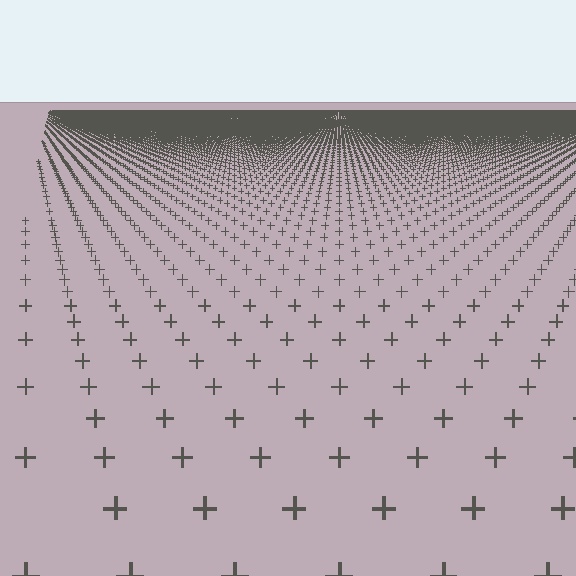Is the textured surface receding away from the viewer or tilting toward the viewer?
The surface is receding away from the viewer. Texture elements get smaller and denser toward the top.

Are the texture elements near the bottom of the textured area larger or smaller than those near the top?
Larger. Near the bottom, elements are closer to the viewer and appear at a bigger on-screen size.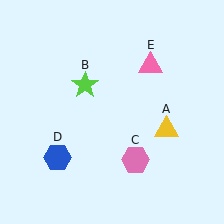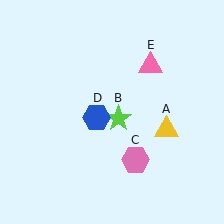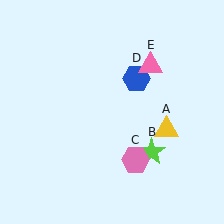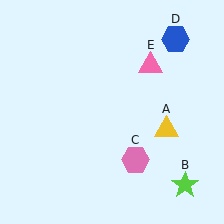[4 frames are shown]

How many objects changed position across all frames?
2 objects changed position: lime star (object B), blue hexagon (object D).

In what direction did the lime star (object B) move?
The lime star (object B) moved down and to the right.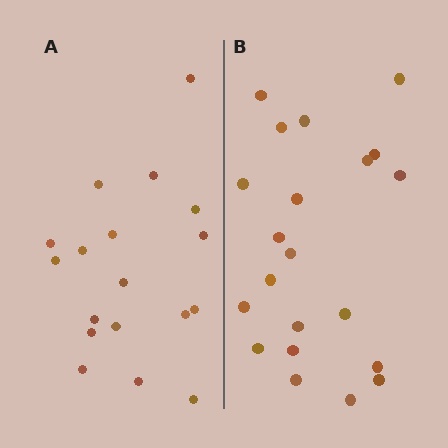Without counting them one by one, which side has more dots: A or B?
Region B (the right region) has more dots.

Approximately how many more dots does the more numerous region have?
Region B has just a few more — roughly 2 or 3 more dots than region A.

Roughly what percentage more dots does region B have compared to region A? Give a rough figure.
About 15% more.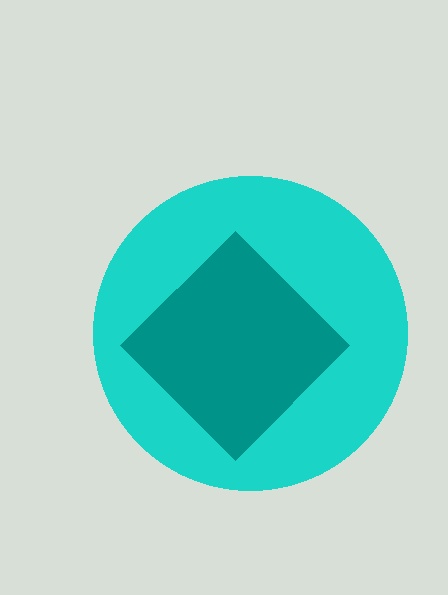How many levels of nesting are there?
2.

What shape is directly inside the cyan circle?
The teal diamond.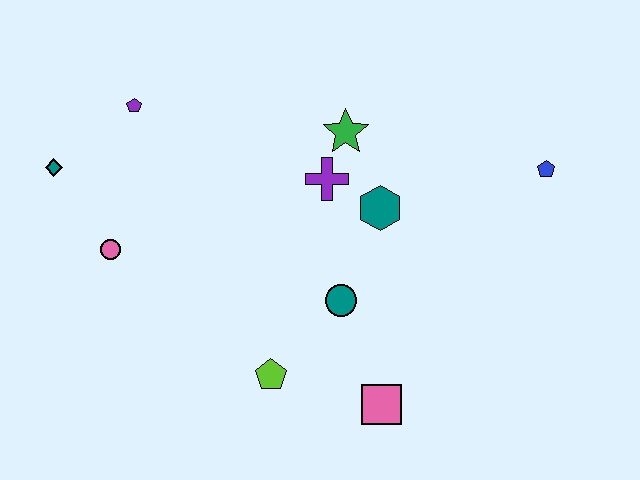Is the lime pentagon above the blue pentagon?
No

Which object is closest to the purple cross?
The green star is closest to the purple cross.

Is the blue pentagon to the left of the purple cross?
No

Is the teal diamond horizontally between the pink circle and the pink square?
No